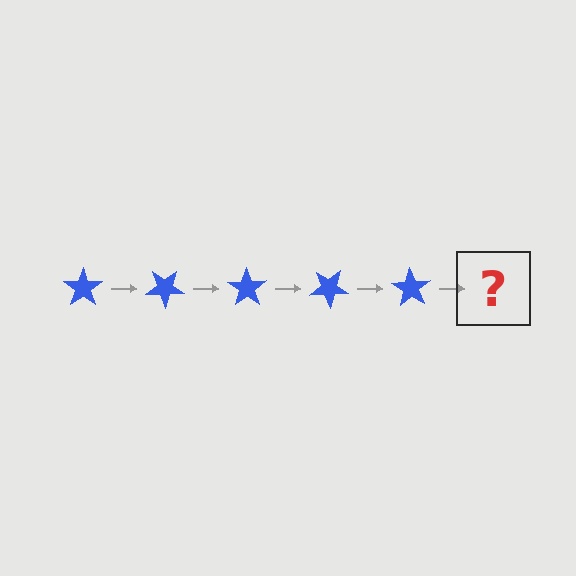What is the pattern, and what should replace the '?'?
The pattern is that the star rotates 35 degrees each step. The '?' should be a blue star rotated 175 degrees.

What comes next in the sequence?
The next element should be a blue star rotated 175 degrees.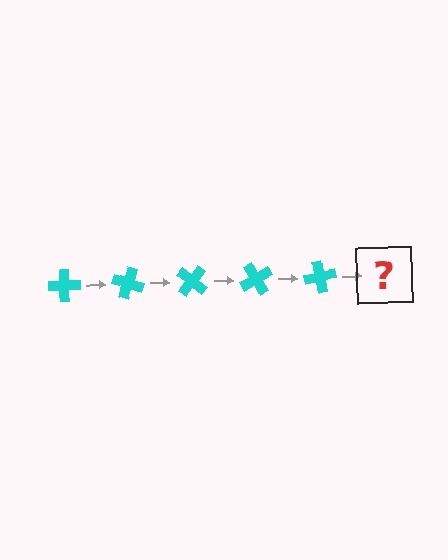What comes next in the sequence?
The next element should be a cyan cross rotated 100 degrees.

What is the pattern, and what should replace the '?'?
The pattern is that the cross rotates 20 degrees each step. The '?' should be a cyan cross rotated 100 degrees.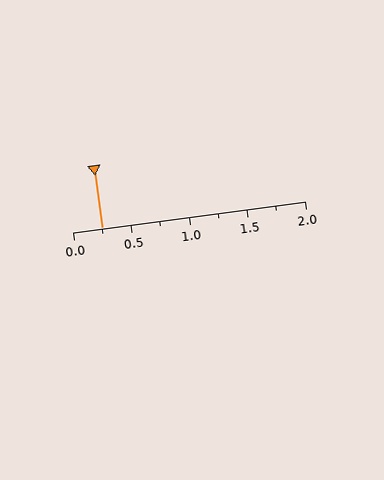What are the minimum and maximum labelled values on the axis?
The axis runs from 0.0 to 2.0.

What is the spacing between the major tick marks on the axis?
The major ticks are spaced 0.5 apart.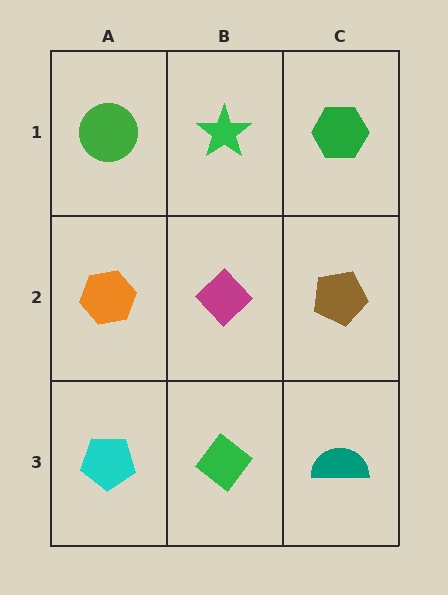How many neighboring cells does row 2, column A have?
3.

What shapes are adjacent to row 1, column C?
A brown pentagon (row 2, column C), a green star (row 1, column B).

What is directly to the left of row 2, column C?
A magenta diamond.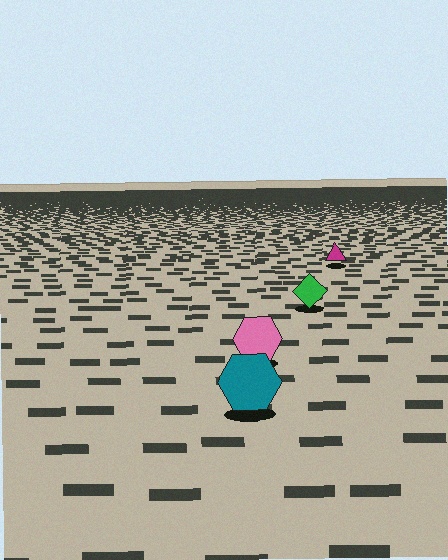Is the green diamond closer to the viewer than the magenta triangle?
Yes. The green diamond is closer — you can tell from the texture gradient: the ground texture is coarser near it.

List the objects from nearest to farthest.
From nearest to farthest: the teal hexagon, the pink hexagon, the green diamond, the magenta triangle.